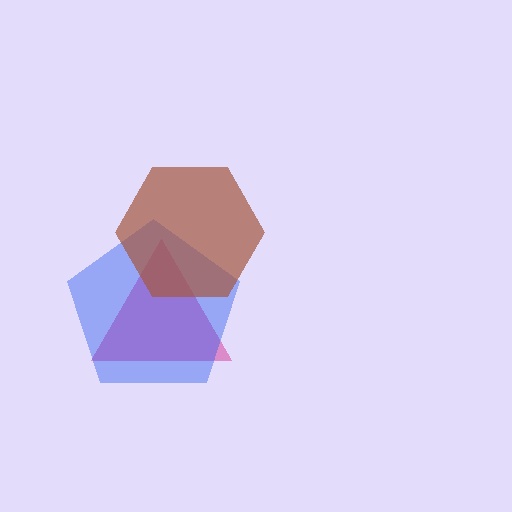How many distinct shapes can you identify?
There are 3 distinct shapes: a magenta triangle, a blue pentagon, a brown hexagon.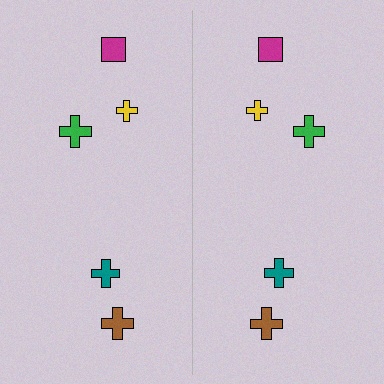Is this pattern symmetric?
Yes, this pattern has bilateral (reflection) symmetry.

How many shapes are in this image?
There are 10 shapes in this image.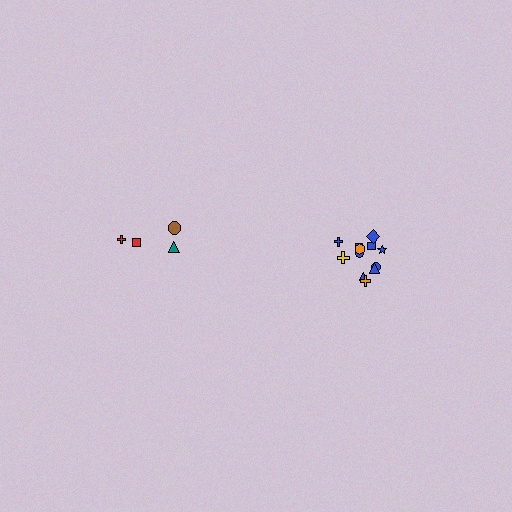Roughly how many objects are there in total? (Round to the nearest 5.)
Roughly 15 objects in total.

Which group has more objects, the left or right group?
The right group.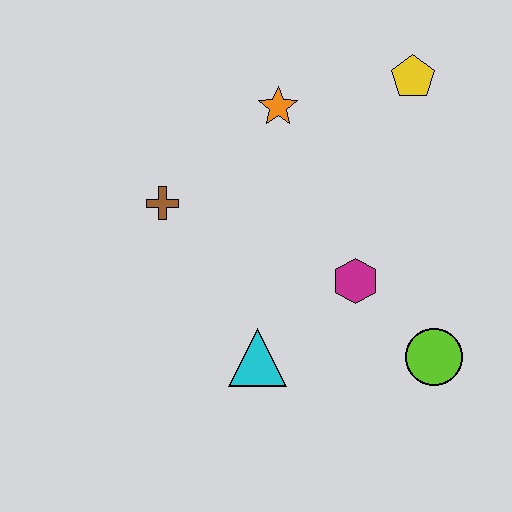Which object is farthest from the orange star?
The lime circle is farthest from the orange star.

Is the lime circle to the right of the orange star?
Yes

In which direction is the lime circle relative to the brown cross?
The lime circle is to the right of the brown cross.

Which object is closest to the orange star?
The yellow pentagon is closest to the orange star.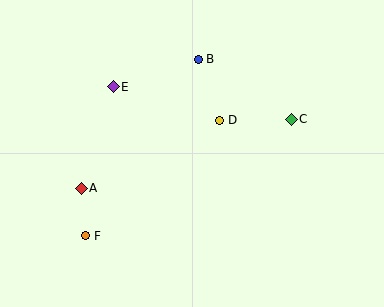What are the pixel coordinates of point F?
Point F is at (86, 236).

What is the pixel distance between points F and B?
The distance between F and B is 209 pixels.